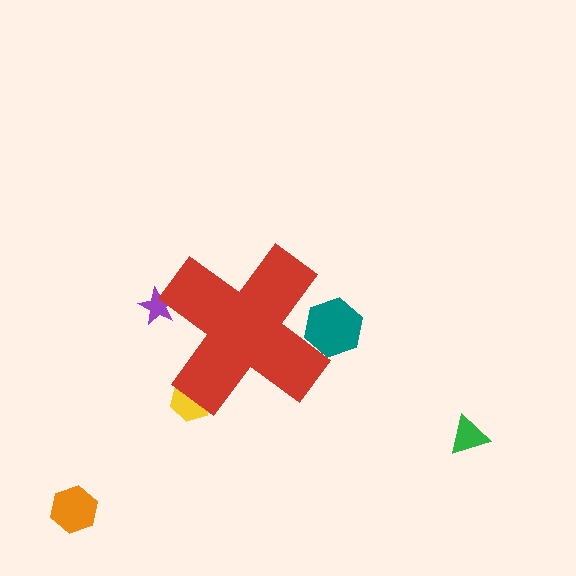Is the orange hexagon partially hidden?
No, the orange hexagon is fully visible.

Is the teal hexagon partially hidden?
Yes, the teal hexagon is partially hidden behind the red cross.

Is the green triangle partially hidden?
No, the green triangle is fully visible.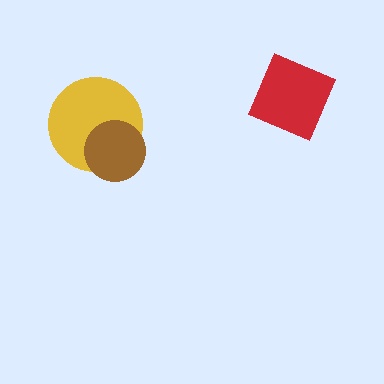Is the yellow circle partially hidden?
Yes, it is partially covered by another shape.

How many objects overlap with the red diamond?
0 objects overlap with the red diamond.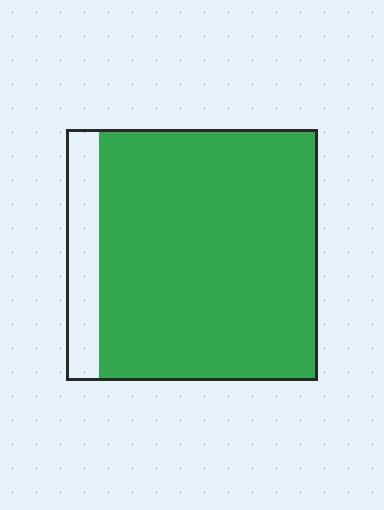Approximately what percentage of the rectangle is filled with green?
Approximately 85%.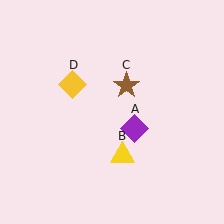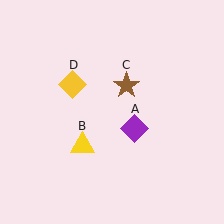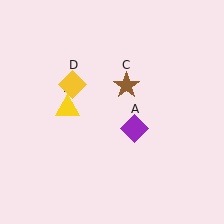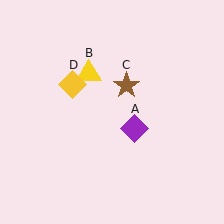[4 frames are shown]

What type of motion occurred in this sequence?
The yellow triangle (object B) rotated clockwise around the center of the scene.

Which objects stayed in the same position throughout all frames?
Purple diamond (object A) and brown star (object C) and yellow diamond (object D) remained stationary.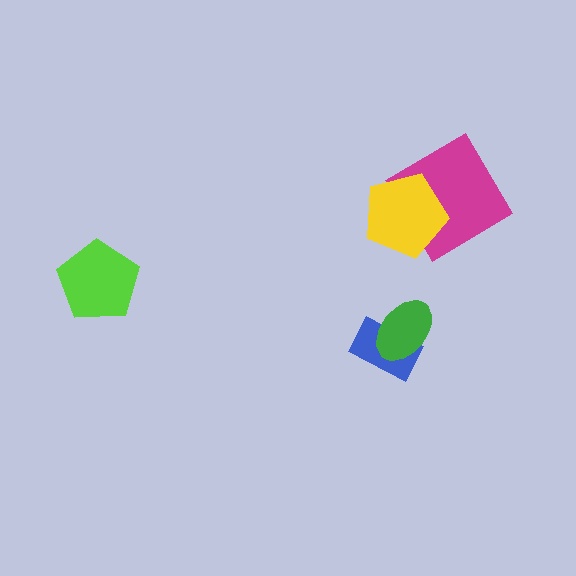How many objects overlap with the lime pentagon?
0 objects overlap with the lime pentagon.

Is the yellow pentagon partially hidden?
No, no other shape covers it.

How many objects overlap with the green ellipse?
1 object overlaps with the green ellipse.